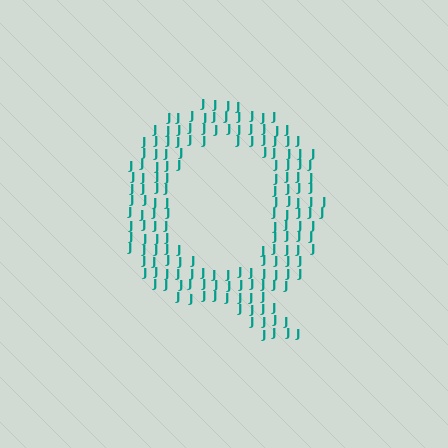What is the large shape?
The large shape is the letter Q.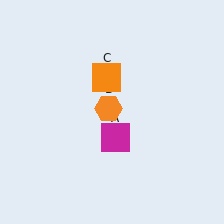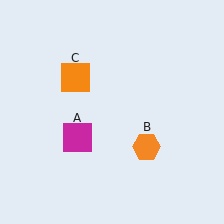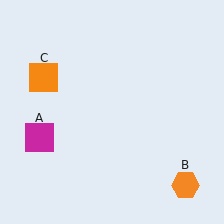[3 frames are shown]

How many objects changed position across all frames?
3 objects changed position: magenta square (object A), orange hexagon (object B), orange square (object C).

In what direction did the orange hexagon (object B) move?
The orange hexagon (object B) moved down and to the right.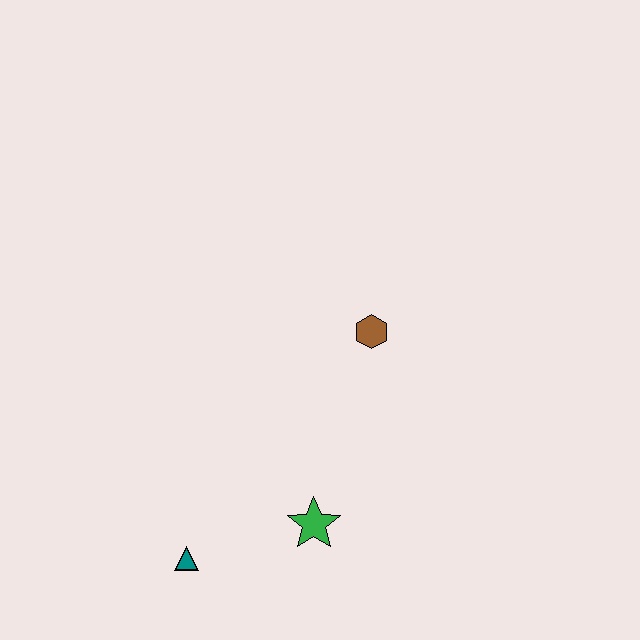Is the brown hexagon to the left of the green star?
No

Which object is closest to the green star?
The teal triangle is closest to the green star.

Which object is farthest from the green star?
The brown hexagon is farthest from the green star.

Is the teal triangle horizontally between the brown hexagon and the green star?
No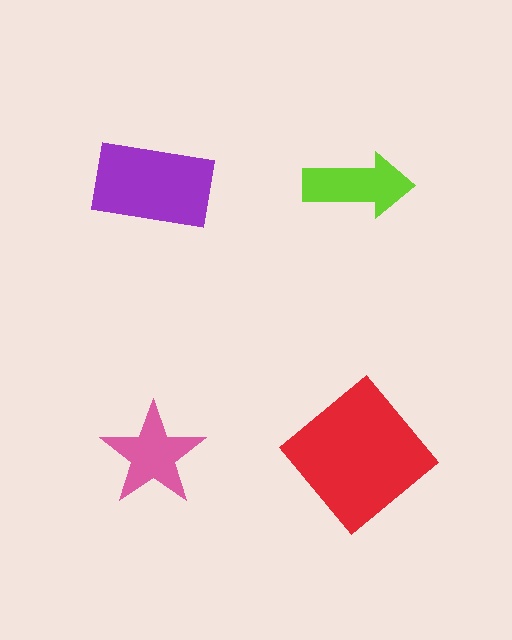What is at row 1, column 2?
A lime arrow.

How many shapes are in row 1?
2 shapes.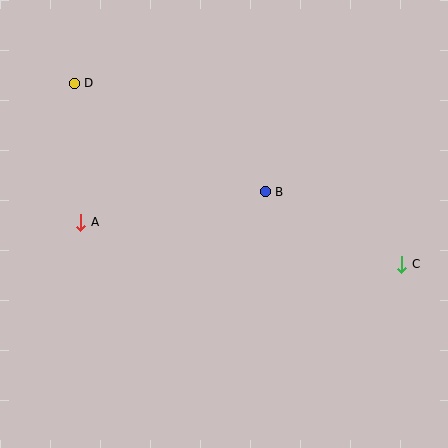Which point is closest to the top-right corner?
Point B is closest to the top-right corner.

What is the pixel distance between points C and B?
The distance between C and B is 155 pixels.